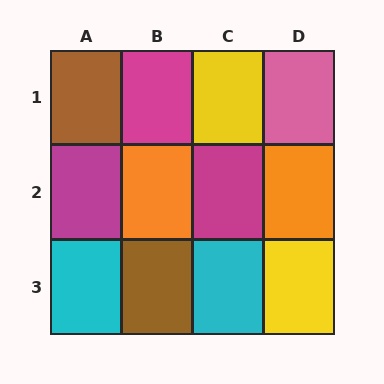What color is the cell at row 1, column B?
Magenta.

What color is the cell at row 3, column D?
Yellow.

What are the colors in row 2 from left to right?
Magenta, orange, magenta, orange.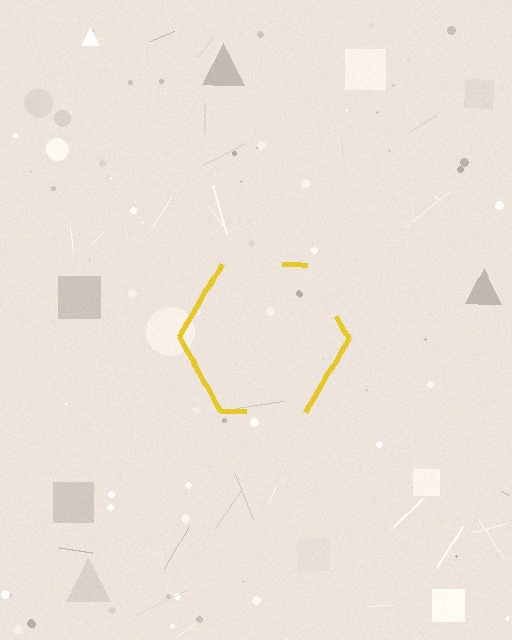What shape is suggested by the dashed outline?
The dashed outline suggests a hexagon.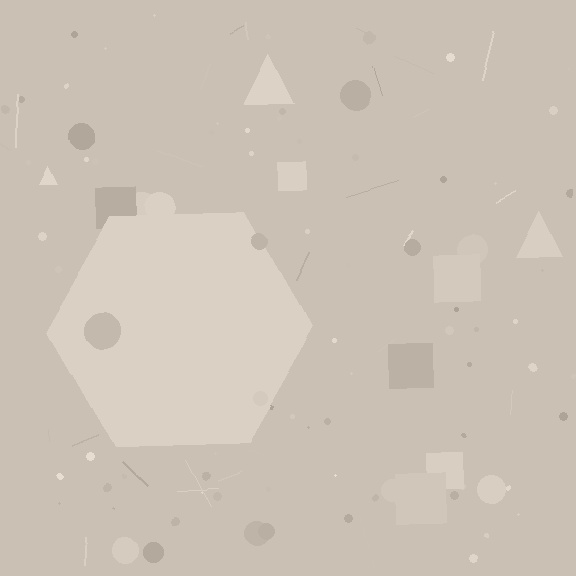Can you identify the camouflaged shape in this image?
The camouflaged shape is a hexagon.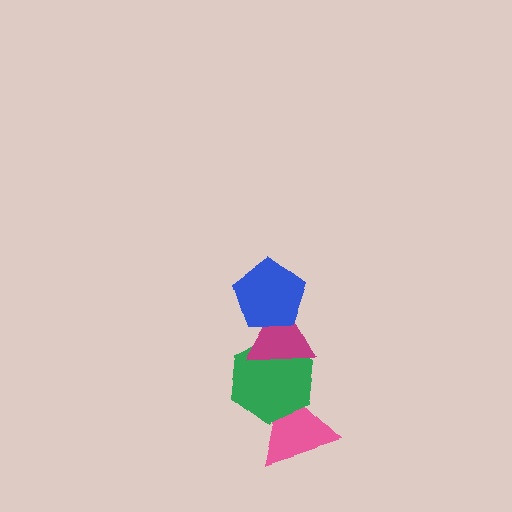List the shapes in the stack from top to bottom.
From top to bottom: the blue pentagon, the magenta triangle, the green hexagon, the pink triangle.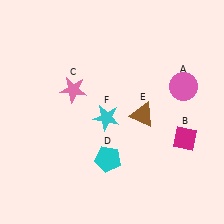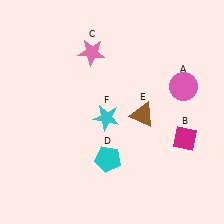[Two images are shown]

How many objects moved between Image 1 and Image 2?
1 object moved between the two images.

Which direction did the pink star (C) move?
The pink star (C) moved up.